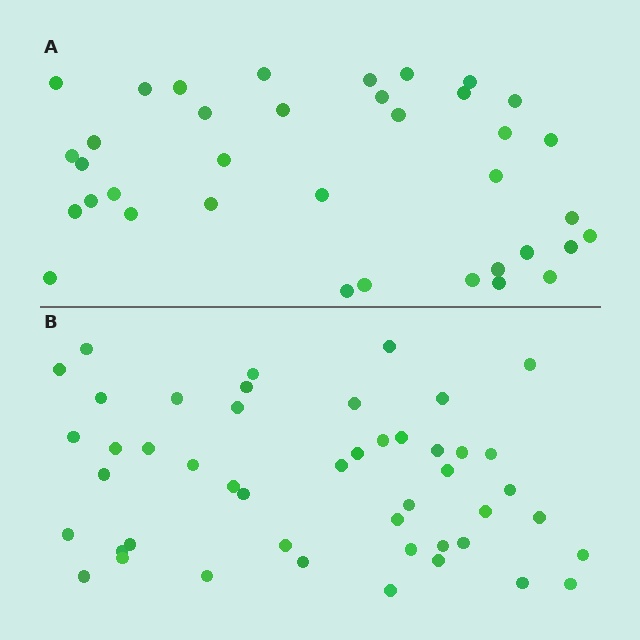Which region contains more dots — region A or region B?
Region B (the bottom region) has more dots.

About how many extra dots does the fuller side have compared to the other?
Region B has roughly 10 or so more dots than region A.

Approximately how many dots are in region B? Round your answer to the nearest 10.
About 50 dots. (The exact count is 47, which rounds to 50.)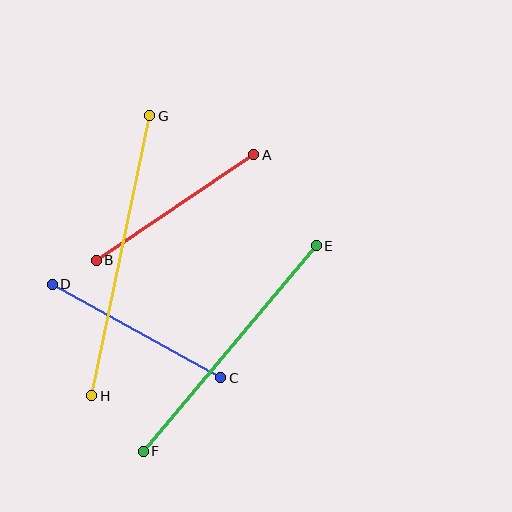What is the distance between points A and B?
The distance is approximately 190 pixels.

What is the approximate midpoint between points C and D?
The midpoint is at approximately (137, 331) pixels.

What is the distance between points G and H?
The distance is approximately 286 pixels.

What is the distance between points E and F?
The distance is approximately 269 pixels.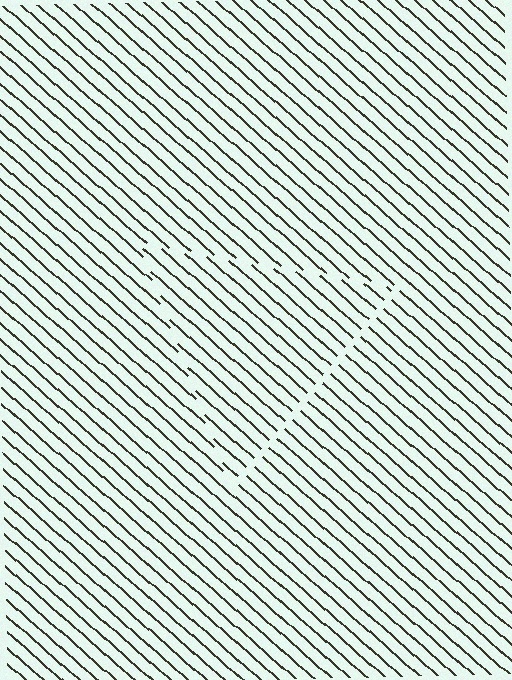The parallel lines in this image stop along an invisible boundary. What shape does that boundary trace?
An illusory triangle. The interior of the shape contains the same grating, shifted by half a period — the contour is defined by the phase discontinuity where line-ends from the inner and outer gratings abut.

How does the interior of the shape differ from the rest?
The interior of the shape contains the same grating, shifted by half a period — the contour is defined by the phase discontinuity where line-ends from the inner and outer gratings abut.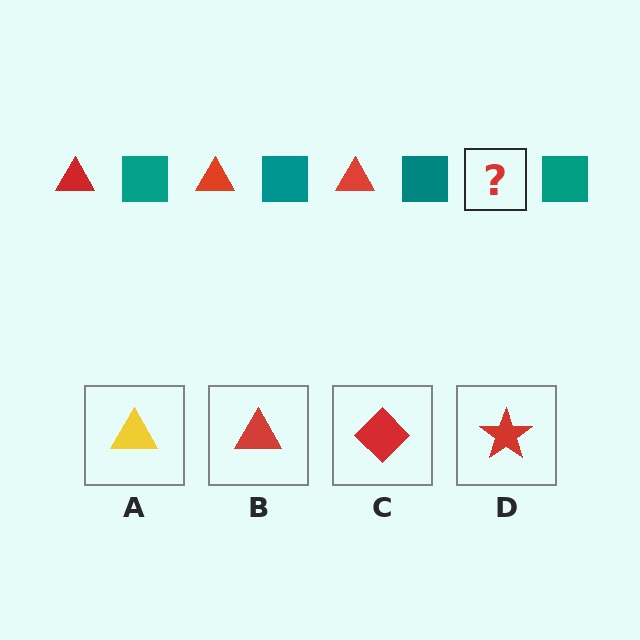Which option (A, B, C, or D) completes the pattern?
B.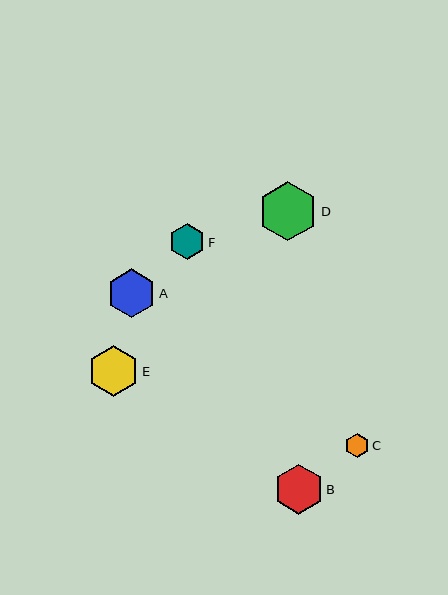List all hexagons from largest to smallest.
From largest to smallest: D, E, B, A, F, C.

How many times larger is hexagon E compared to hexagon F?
Hexagon E is approximately 1.4 times the size of hexagon F.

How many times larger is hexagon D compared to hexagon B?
Hexagon D is approximately 1.2 times the size of hexagon B.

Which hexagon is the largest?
Hexagon D is the largest with a size of approximately 59 pixels.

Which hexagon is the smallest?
Hexagon C is the smallest with a size of approximately 24 pixels.